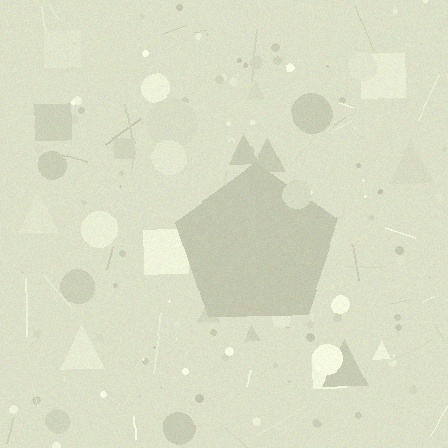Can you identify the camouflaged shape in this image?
The camouflaged shape is a pentagon.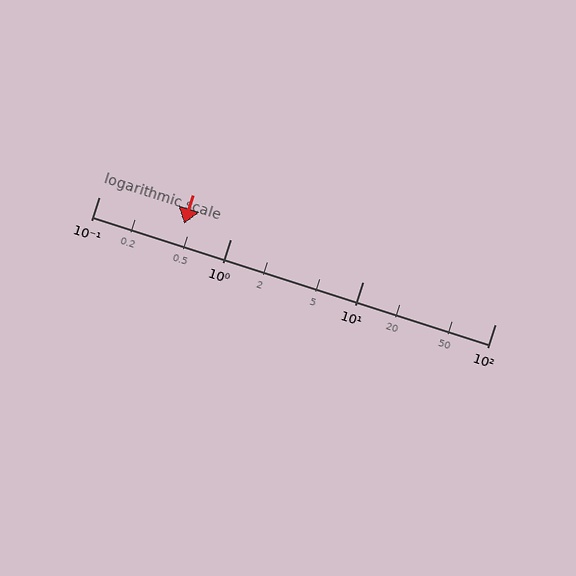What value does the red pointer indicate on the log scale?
The pointer indicates approximately 0.44.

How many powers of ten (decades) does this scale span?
The scale spans 3 decades, from 0.1 to 100.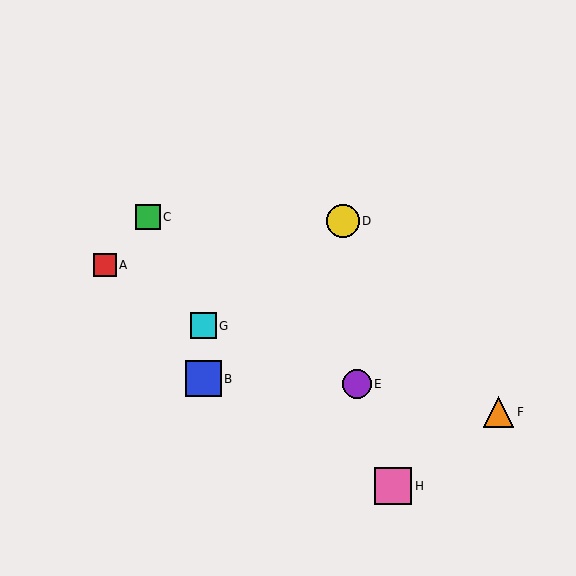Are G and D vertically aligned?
No, G is at x≈203 and D is at x≈343.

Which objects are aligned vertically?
Objects B, G are aligned vertically.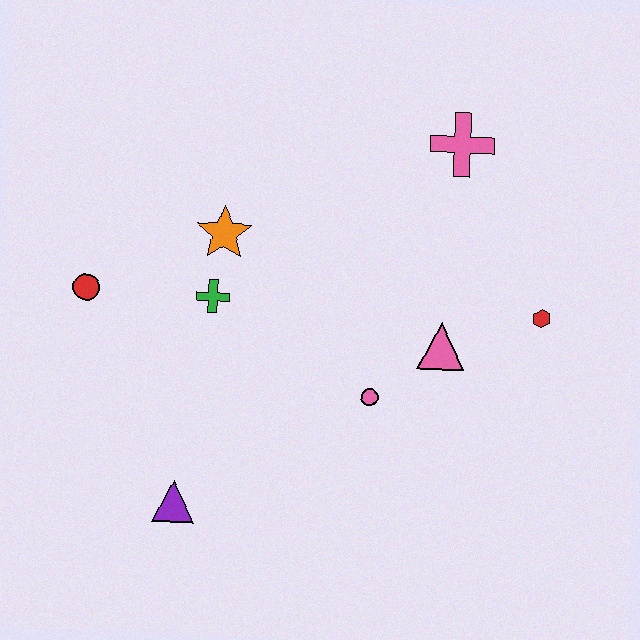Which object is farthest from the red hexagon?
The red circle is farthest from the red hexagon.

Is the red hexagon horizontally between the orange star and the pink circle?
No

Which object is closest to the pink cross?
The red hexagon is closest to the pink cross.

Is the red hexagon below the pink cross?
Yes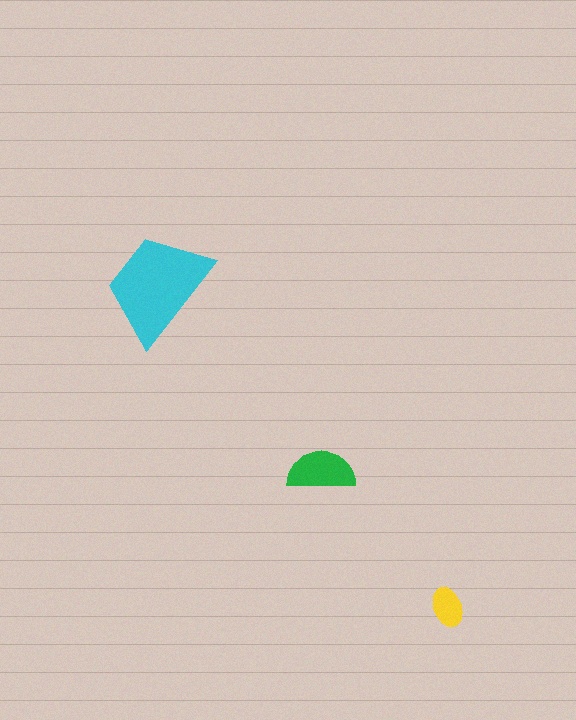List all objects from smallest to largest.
The yellow ellipse, the green semicircle, the cyan trapezoid.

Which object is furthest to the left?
The cyan trapezoid is leftmost.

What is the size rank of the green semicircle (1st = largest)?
2nd.